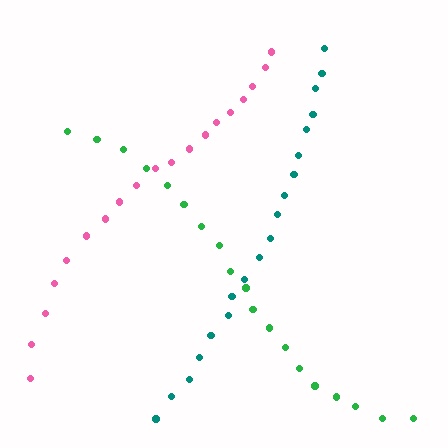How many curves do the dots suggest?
There are 3 distinct paths.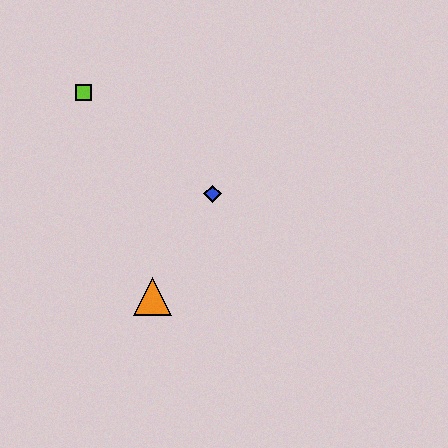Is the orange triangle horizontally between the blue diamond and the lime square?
Yes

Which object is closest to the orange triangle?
The blue diamond is closest to the orange triangle.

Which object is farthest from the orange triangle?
The lime square is farthest from the orange triangle.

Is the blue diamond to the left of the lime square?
No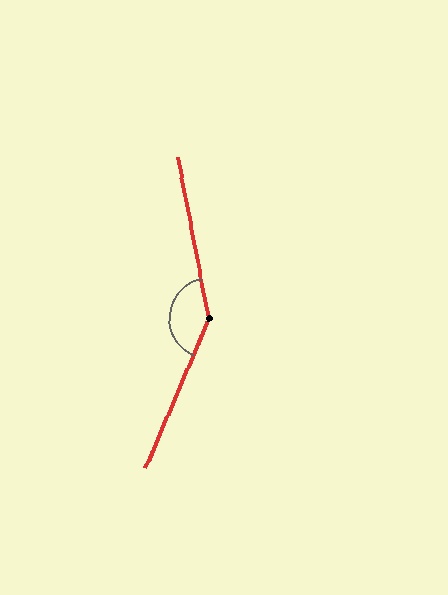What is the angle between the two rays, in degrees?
Approximately 146 degrees.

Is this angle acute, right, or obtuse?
It is obtuse.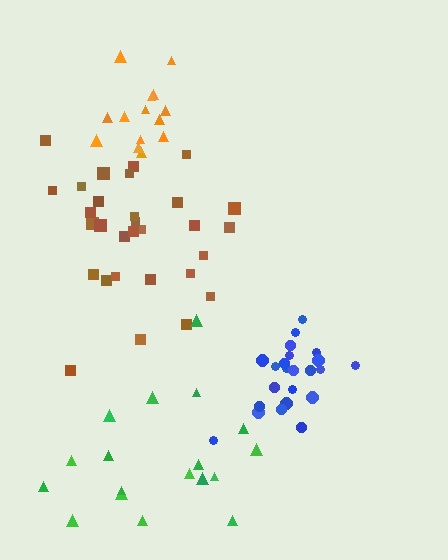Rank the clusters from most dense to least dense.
orange, blue, brown, green.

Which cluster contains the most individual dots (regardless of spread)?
Brown (30).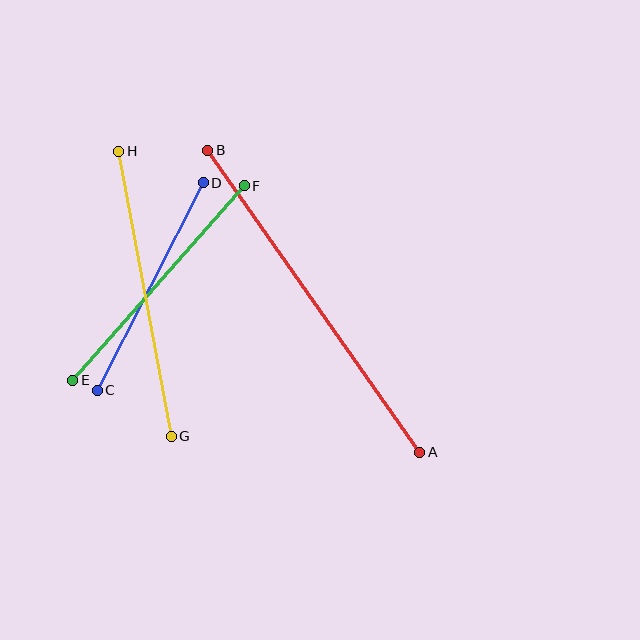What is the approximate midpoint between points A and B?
The midpoint is at approximately (314, 301) pixels.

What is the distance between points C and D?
The distance is approximately 233 pixels.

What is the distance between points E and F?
The distance is approximately 259 pixels.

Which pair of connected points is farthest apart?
Points A and B are farthest apart.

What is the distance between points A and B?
The distance is approximately 369 pixels.